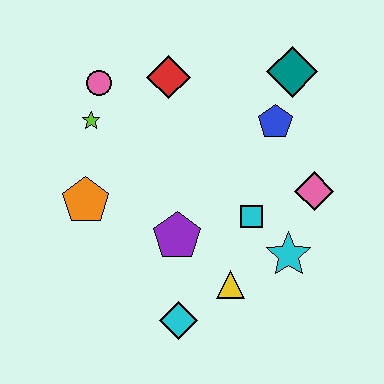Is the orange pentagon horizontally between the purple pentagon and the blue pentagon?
No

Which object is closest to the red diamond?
The pink circle is closest to the red diamond.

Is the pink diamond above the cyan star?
Yes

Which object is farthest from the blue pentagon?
The cyan diamond is farthest from the blue pentagon.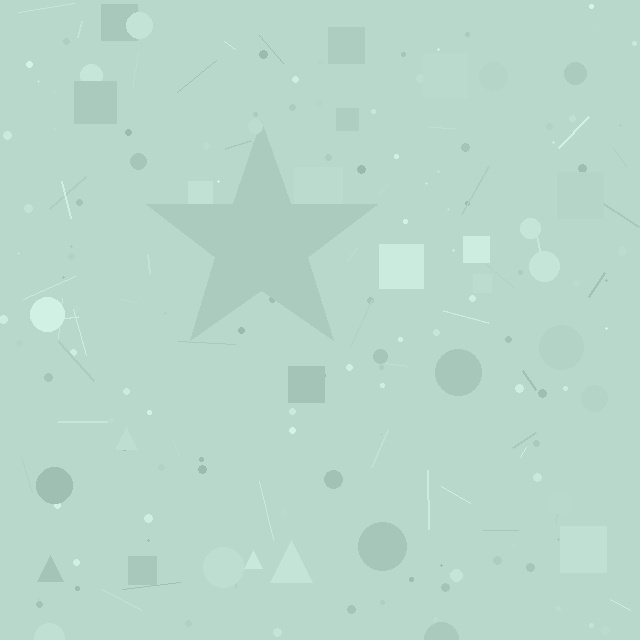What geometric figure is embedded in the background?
A star is embedded in the background.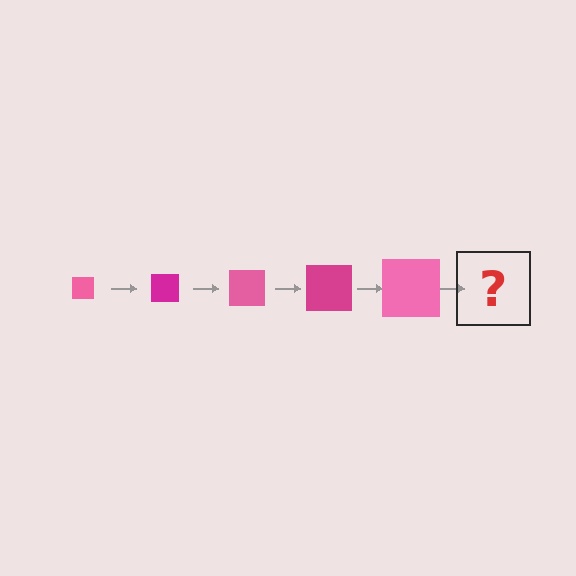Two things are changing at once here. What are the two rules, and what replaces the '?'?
The two rules are that the square grows larger each step and the color cycles through pink and magenta. The '?' should be a magenta square, larger than the previous one.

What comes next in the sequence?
The next element should be a magenta square, larger than the previous one.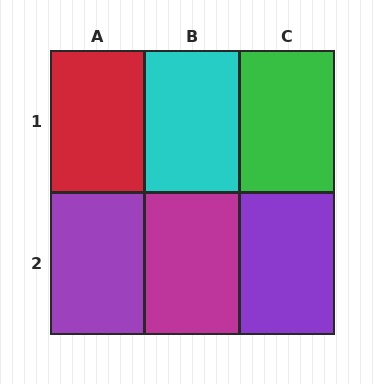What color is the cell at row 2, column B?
Magenta.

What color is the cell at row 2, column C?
Purple.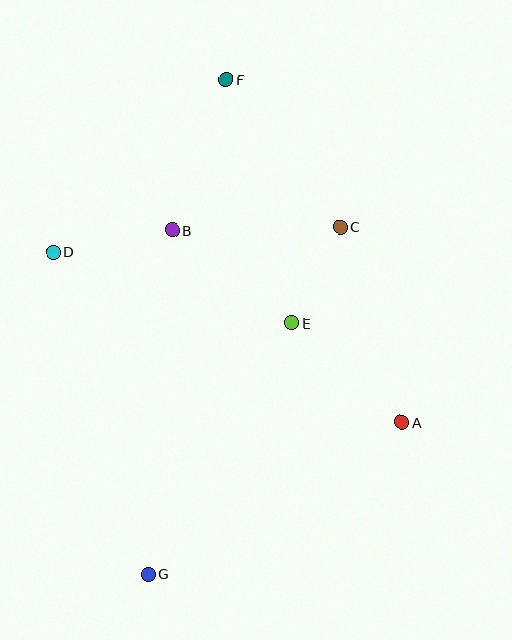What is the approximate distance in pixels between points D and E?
The distance between D and E is approximately 249 pixels.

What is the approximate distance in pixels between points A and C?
The distance between A and C is approximately 205 pixels.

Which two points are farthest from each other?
Points F and G are farthest from each other.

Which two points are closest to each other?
Points C and E are closest to each other.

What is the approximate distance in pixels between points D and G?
The distance between D and G is approximately 336 pixels.